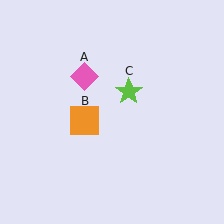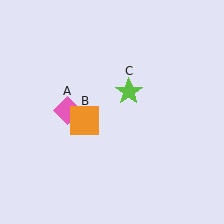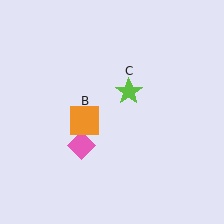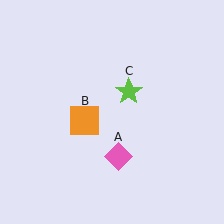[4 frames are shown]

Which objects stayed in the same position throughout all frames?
Orange square (object B) and lime star (object C) remained stationary.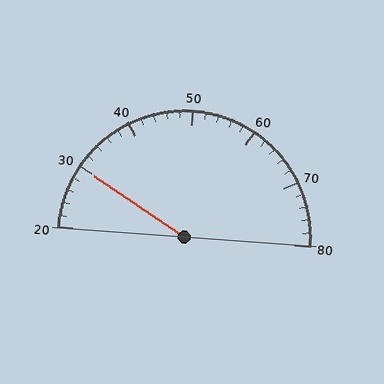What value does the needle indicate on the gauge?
The needle indicates approximately 30.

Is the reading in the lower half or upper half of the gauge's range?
The reading is in the lower half of the range (20 to 80).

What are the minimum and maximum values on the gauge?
The gauge ranges from 20 to 80.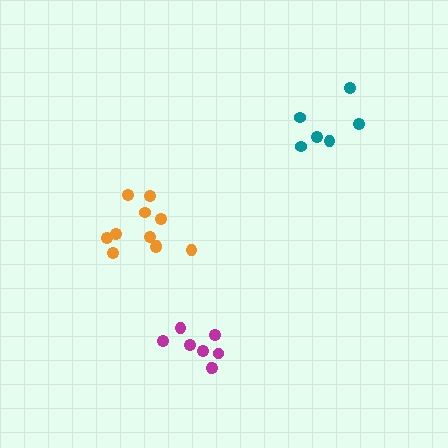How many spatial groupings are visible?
There are 3 spatial groupings.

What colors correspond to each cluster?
The clusters are colored: orange, magenta, teal.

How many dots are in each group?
Group 1: 11 dots, Group 2: 8 dots, Group 3: 6 dots (25 total).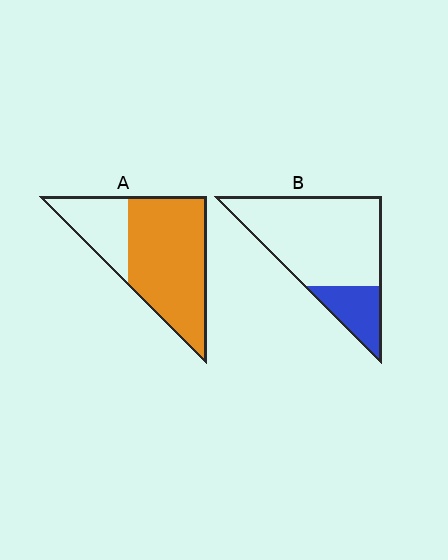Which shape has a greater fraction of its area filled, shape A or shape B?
Shape A.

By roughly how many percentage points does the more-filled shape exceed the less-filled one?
By roughly 50 percentage points (A over B).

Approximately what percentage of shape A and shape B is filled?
A is approximately 70% and B is approximately 20%.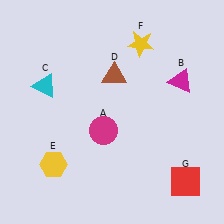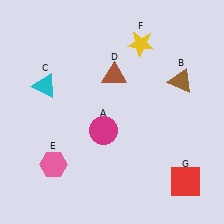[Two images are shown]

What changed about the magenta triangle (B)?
In Image 1, B is magenta. In Image 2, it changed to brown.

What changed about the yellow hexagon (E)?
In Image 1, E is yellow. In Image 2, it changed to pink.